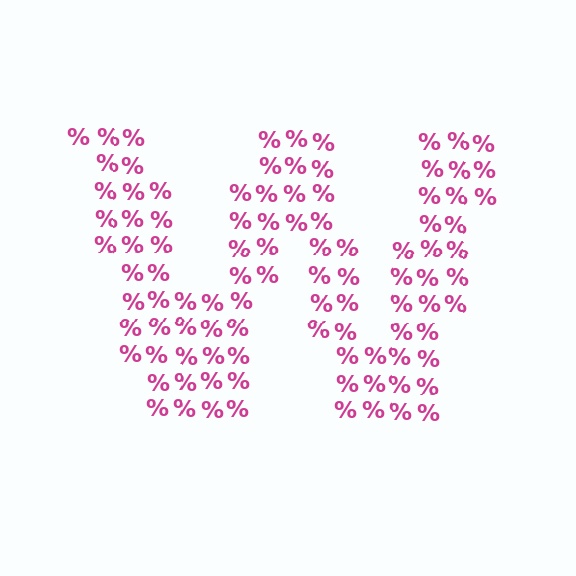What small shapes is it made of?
It is made of small percent signs.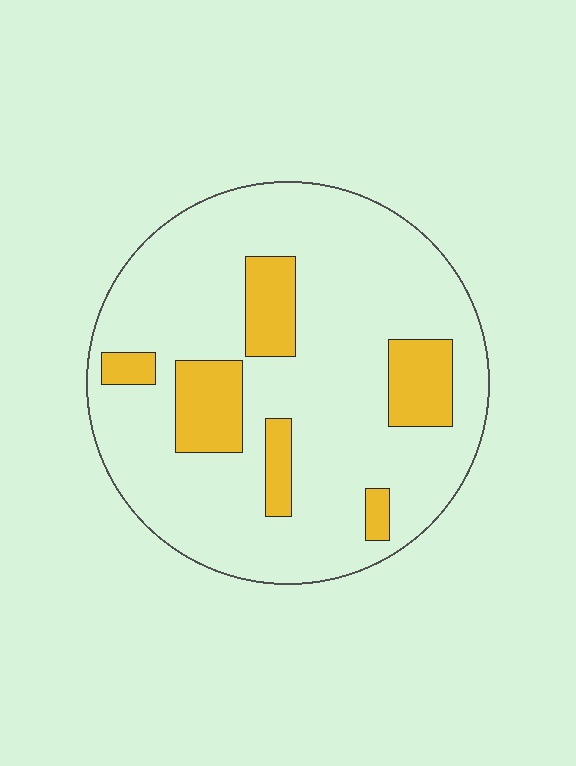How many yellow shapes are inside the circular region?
6.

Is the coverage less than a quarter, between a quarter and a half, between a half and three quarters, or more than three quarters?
Less than a quarter.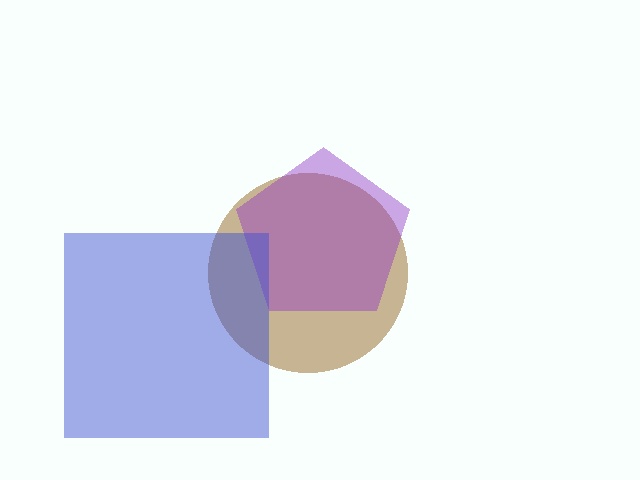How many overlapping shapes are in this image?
There are 3 overlapping shapes in the image.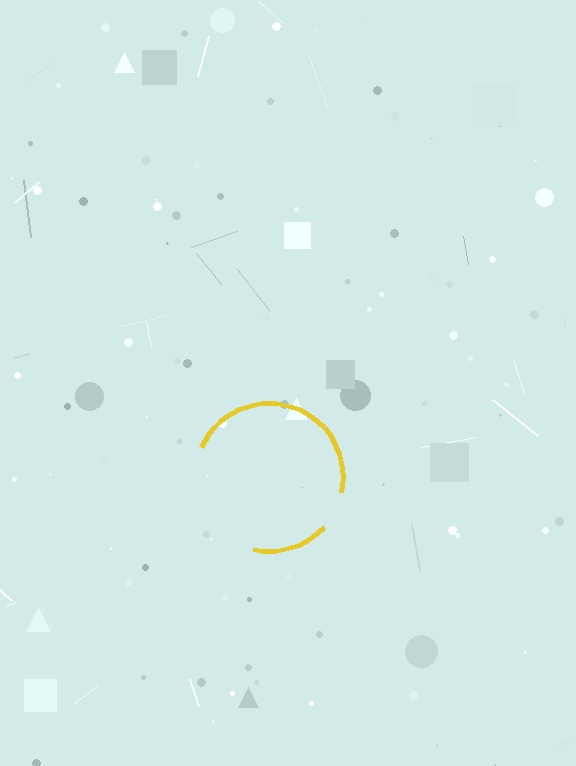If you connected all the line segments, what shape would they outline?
They would outline a circle.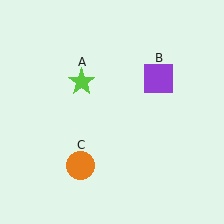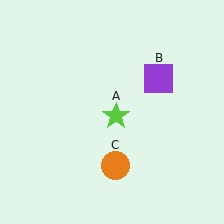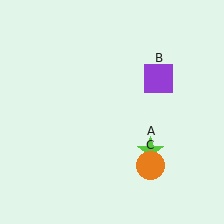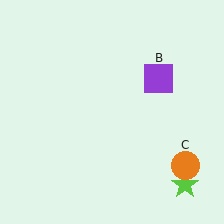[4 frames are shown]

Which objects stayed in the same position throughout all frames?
Purple square (object B) remained stationary.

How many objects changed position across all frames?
2 objects changed position: lime star (object A), orange circle (object C).